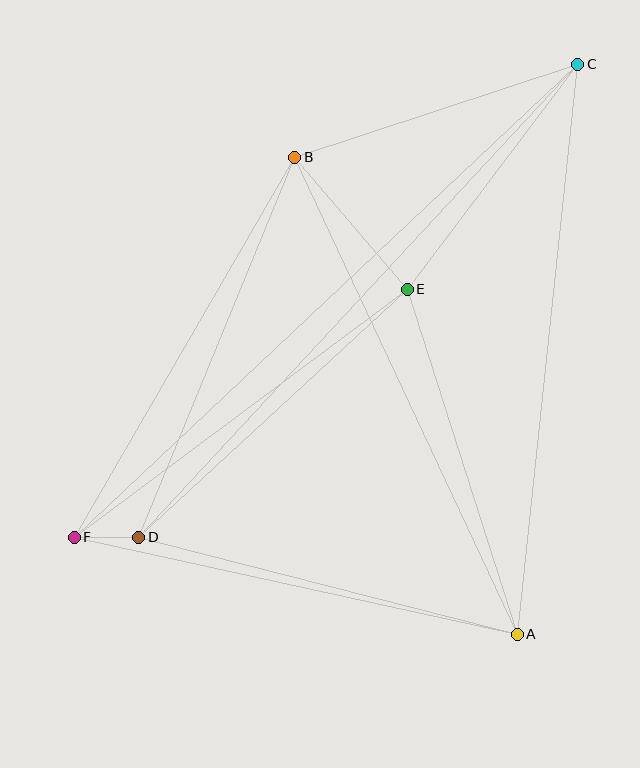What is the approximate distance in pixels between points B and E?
The distance between B and E is approximately 174 pixels.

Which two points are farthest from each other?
Points C and F are farthest from each other.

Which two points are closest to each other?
Points D and F are closest to each other.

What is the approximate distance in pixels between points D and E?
The distance between D and E is approximately 365 pixels.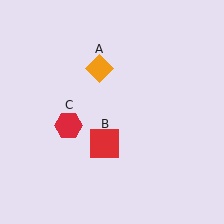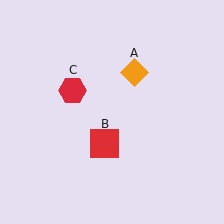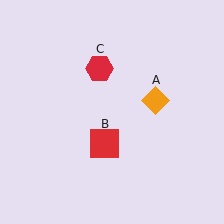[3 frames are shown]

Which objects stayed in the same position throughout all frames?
Red square (object B) remained stationary.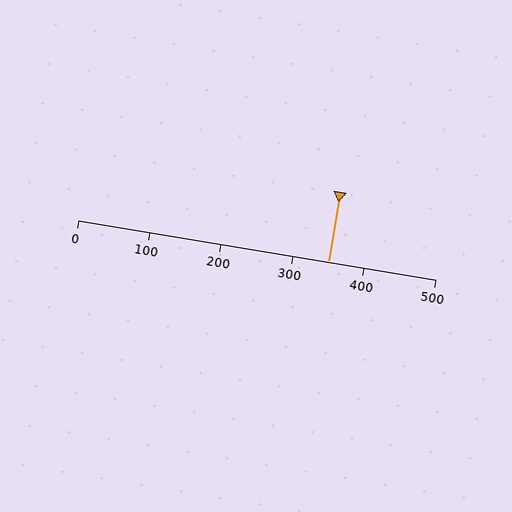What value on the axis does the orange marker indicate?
The marker indicates approximately 350.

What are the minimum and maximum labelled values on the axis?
The axis runs from 0 to 500.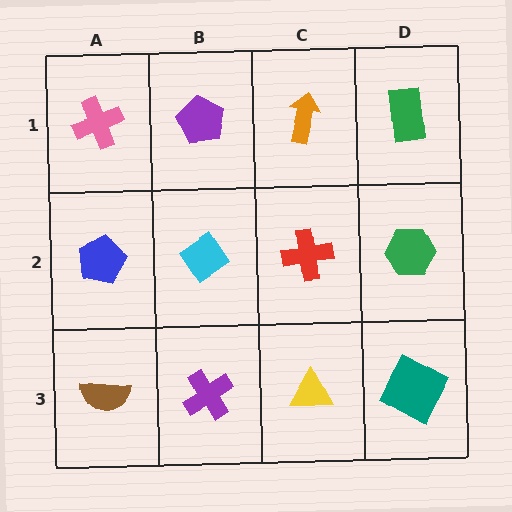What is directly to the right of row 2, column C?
A green hexagon.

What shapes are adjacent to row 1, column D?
A green hexagon (row 2, column D), an orange arrow (row 1, column C).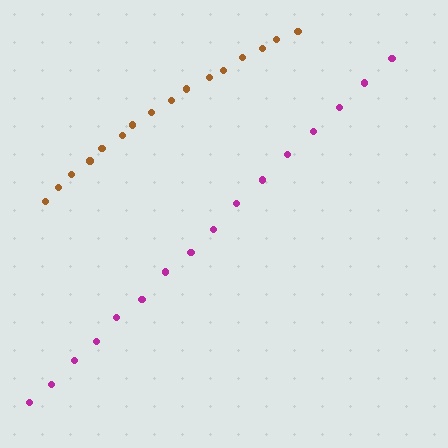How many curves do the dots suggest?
There are 2 distinct paths.